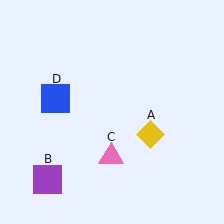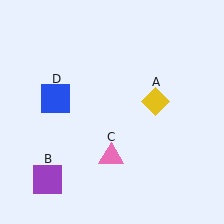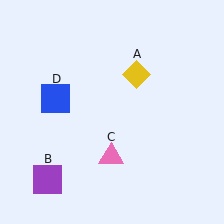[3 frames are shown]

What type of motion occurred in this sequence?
The yellow diamond (object A) rotated counterclockwise around the center of the scene.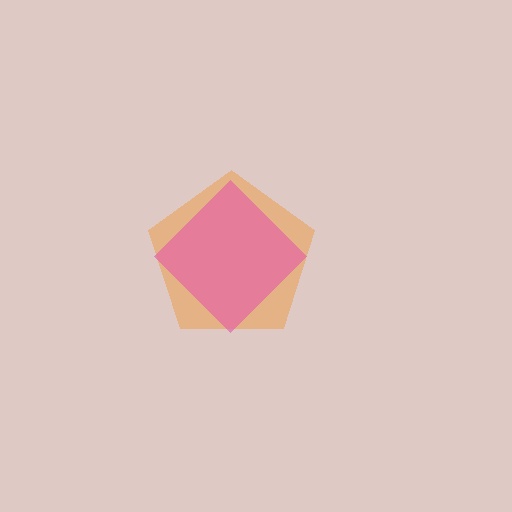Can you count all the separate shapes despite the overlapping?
Yes, there are 2 separate shapes.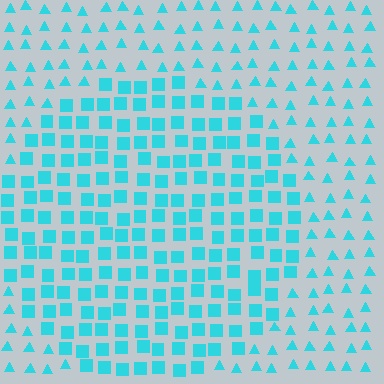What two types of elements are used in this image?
The image uses squares inside the circle region and triangles outside it.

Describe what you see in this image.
The image is filled with small cyan elements arranged in a uniform grid. A circle-shaped region contains squares, while the surrounding area contains triangles. The boundary is defined purely by the change in element shape.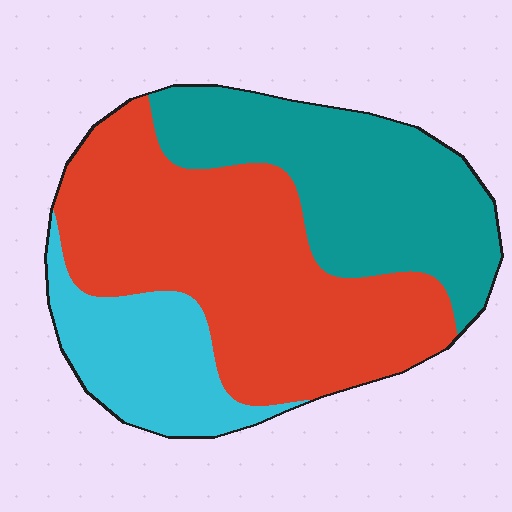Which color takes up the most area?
Red, at roughly 50%.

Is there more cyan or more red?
Red.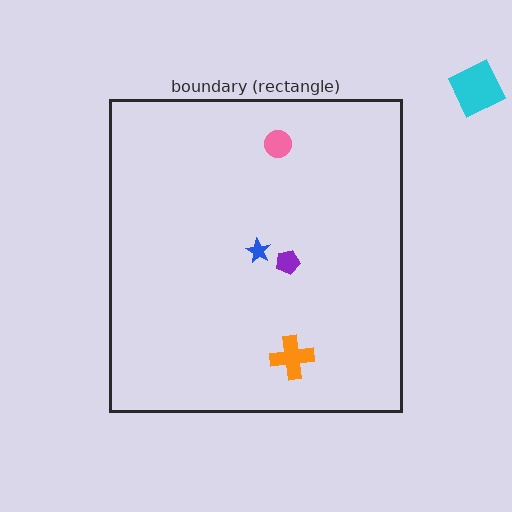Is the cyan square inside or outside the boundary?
Outside.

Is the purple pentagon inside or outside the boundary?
Inside.